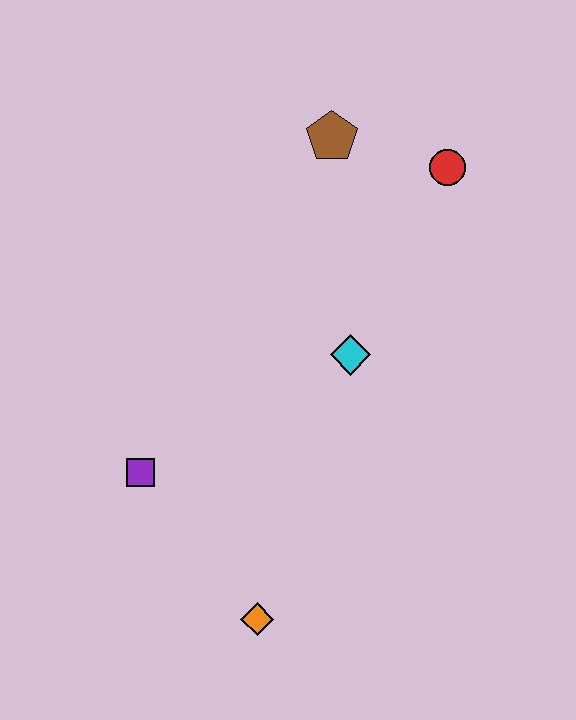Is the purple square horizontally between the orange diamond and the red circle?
No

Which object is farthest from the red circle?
The orange diamond is farthest from the red circle.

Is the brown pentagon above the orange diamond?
Yes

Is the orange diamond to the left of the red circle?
Yes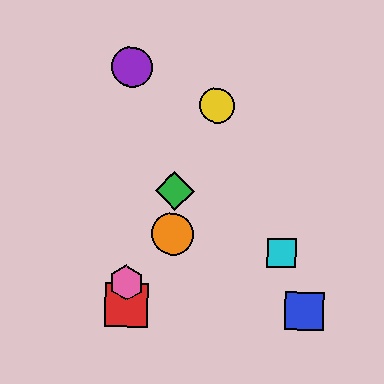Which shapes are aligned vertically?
The red square, the purple circle, the pink hexagon are aligned vertically.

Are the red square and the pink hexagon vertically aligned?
Yes, both are at x≈126.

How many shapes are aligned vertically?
3 shapes (the red square, the purple circle, the pink hexagon) are aligned vertically.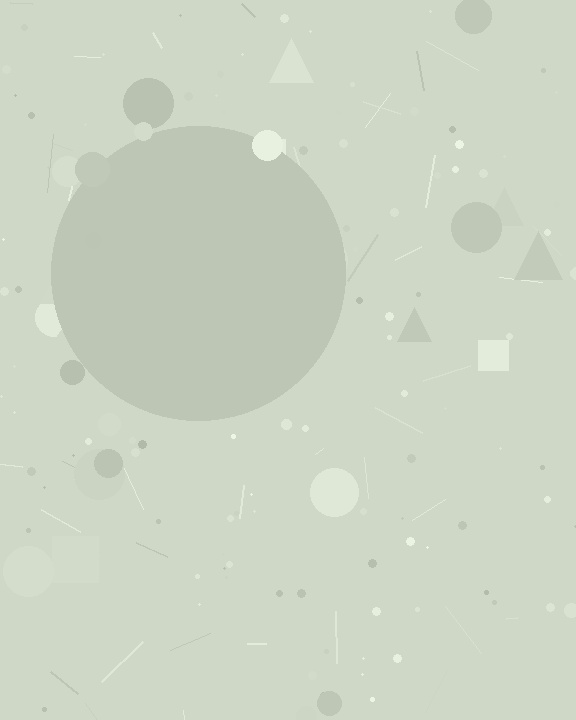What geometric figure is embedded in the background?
A circle is embedded in the background.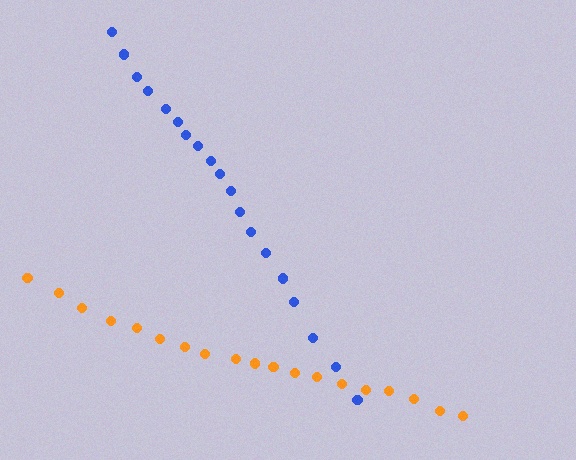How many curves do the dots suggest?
There are 2 distinct paths.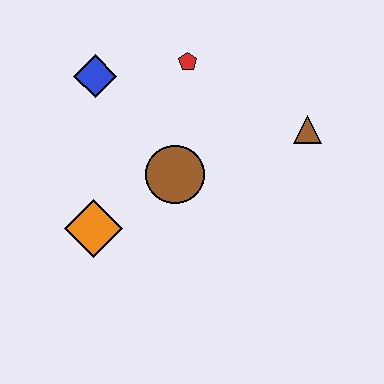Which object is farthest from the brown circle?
The brown triangle is farthest from the brown circle.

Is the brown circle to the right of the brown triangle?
No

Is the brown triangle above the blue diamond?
No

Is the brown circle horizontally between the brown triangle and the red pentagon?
No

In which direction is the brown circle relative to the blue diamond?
The brown circle is below the blue diamond.